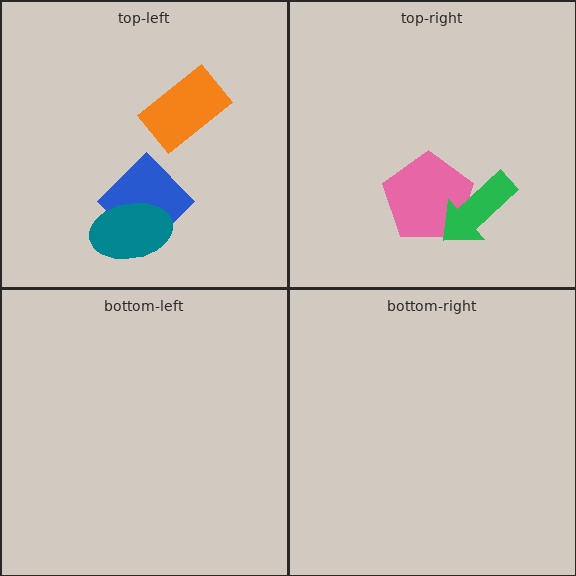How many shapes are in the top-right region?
2.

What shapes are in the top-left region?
The blue diamond, the orange rectangle, the teal ellipse.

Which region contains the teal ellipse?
The top-left region.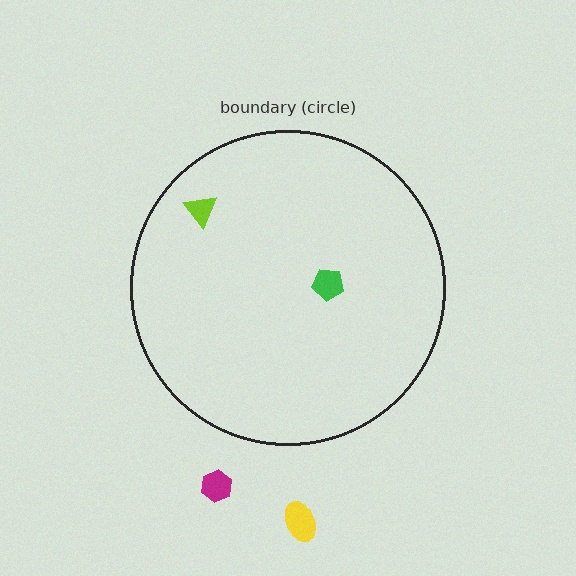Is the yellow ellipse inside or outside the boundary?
Outside.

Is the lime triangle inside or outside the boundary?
Inside.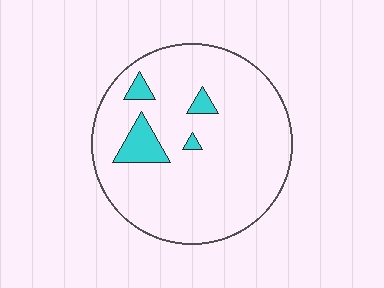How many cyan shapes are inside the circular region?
4.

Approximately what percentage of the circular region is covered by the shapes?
Approximately 10%.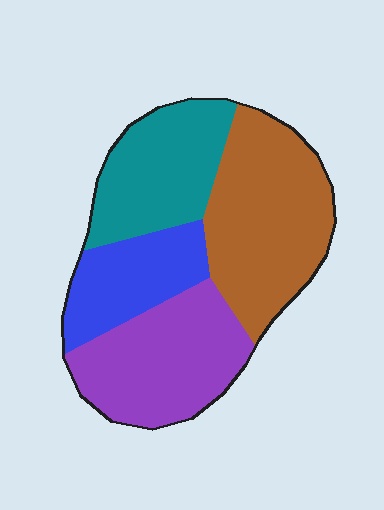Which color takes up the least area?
Blue, at roughly 15%.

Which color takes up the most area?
Brown, at roughly 35%.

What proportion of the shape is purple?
Purple covers about 25% of the shape.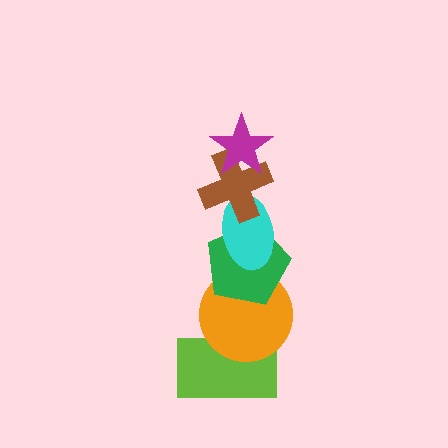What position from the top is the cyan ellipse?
The cyan ellipse is 3rd from the top.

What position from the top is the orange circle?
The orange circle is 5th from the top.